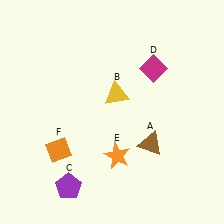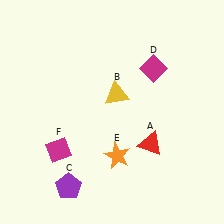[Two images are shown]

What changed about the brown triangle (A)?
In Image 1, A is brown. In Image 2, it changed to red.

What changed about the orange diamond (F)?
In Image 1, F is orange. In Image 2, it changed to magenta.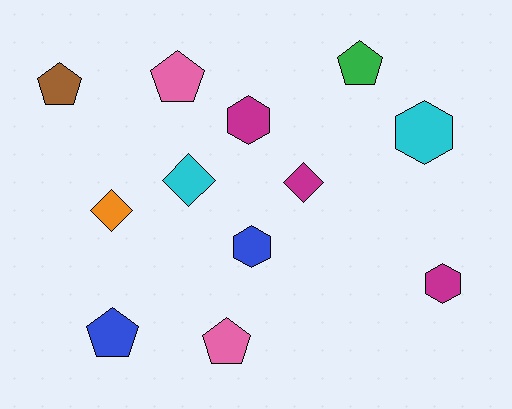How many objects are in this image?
There are 12 objects.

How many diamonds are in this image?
There are 3 diamonds.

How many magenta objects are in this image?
There are 3 magenta objects.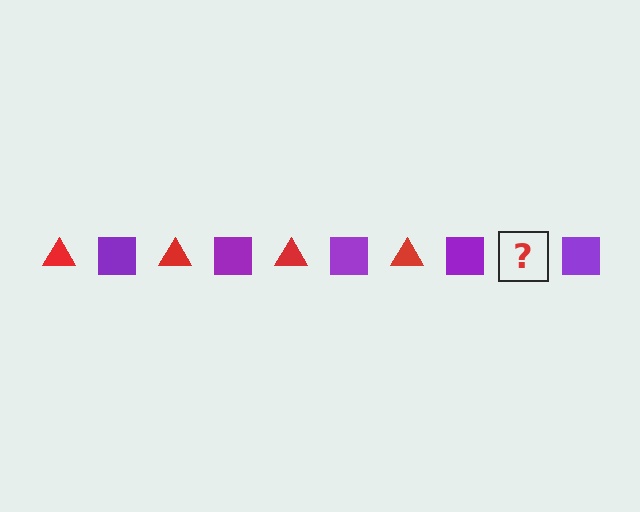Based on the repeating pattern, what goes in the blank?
The blank should be a red triangle.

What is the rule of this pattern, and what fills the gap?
The rule is that the pattern alternates between red triangle and purple square. The gap should be filled with a red triangle.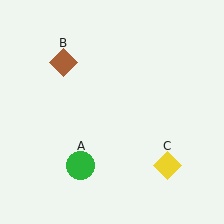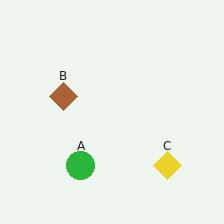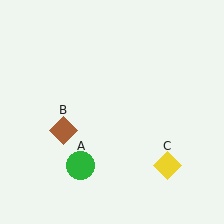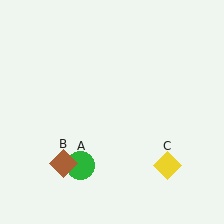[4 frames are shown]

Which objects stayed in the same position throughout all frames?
Green circle (object A) and yellow diamond (object C) remained stationary.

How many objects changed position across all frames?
1 object changed position: brown diamond (object B).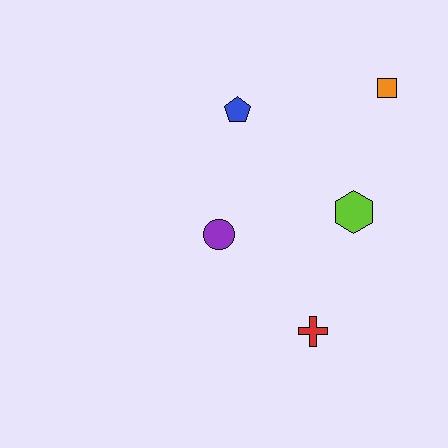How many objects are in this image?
There are 5 objects.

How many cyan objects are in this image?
There are no cyan objects.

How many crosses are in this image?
There is 1 cross.